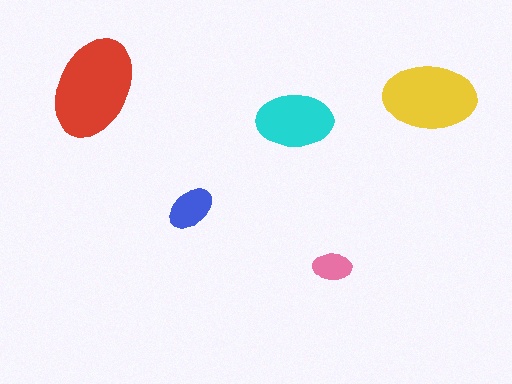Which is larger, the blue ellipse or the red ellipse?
The red one.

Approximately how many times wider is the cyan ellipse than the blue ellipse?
About 1.5 times wider.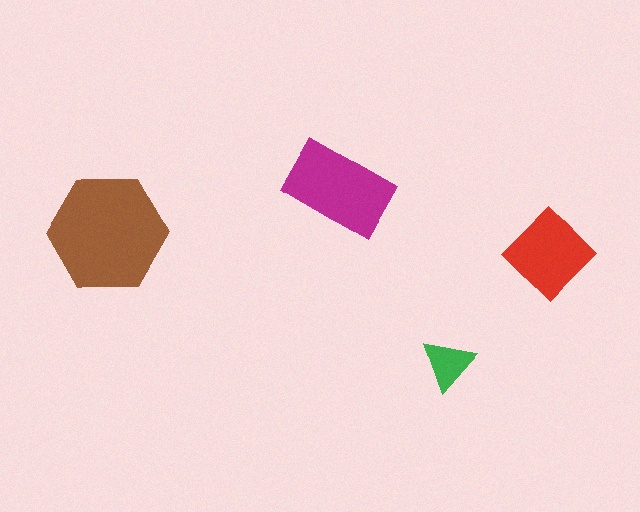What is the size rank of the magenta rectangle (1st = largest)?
2nd.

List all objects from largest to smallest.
The brown hexagon, the magenta rectangle, the red diamond, the green triangle.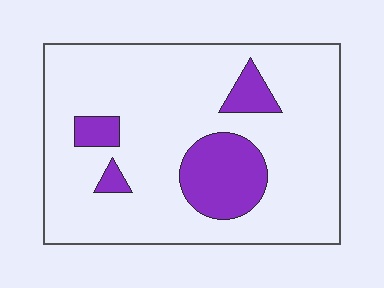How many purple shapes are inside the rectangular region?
4.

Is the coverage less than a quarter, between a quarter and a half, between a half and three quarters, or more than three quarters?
Less than a quarter.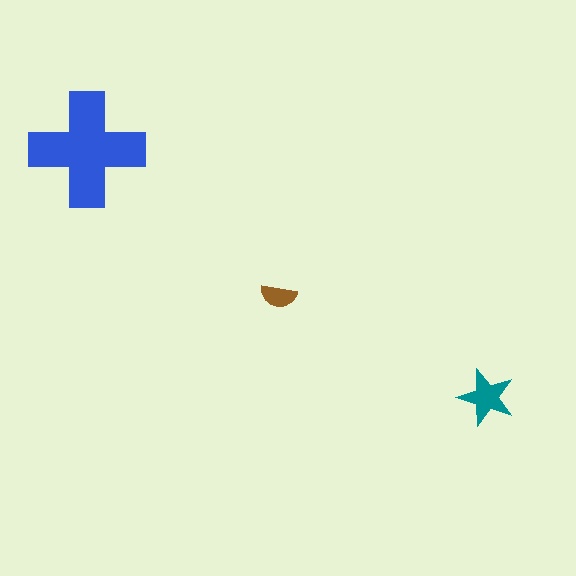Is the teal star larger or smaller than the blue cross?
Smaller.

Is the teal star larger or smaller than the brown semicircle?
Larger.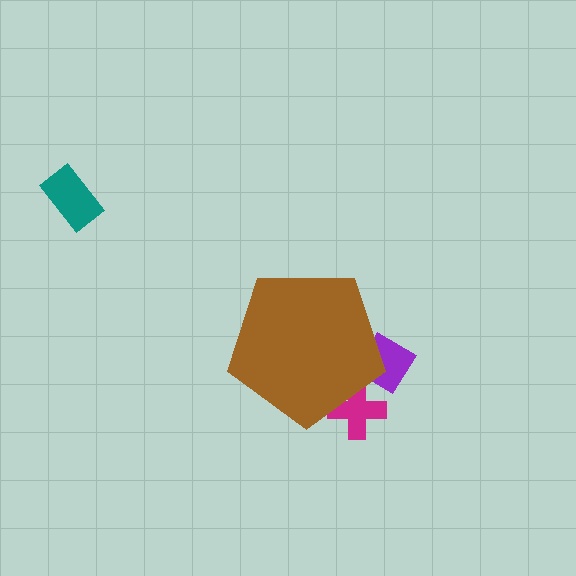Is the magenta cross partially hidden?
Yes, the magenta cross is partially hidden behind the brown pentagon.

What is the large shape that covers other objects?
A brown pentagon.